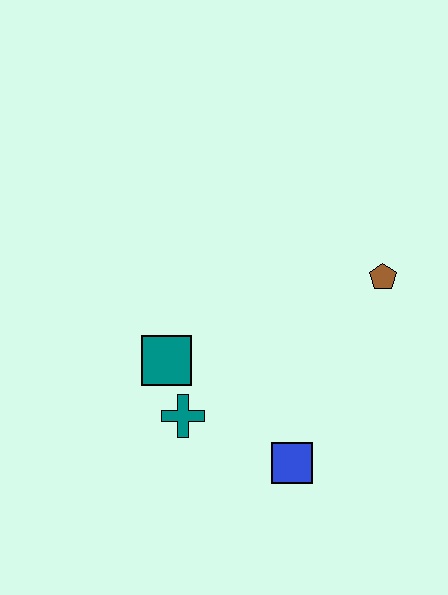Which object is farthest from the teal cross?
The brown pentagon is farthest from the teal cross.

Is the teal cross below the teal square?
Yes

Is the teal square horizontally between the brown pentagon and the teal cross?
No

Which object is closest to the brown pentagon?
The blue square is closest to the brown pentagon.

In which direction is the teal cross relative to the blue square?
The teal cross is to the left of the blue square.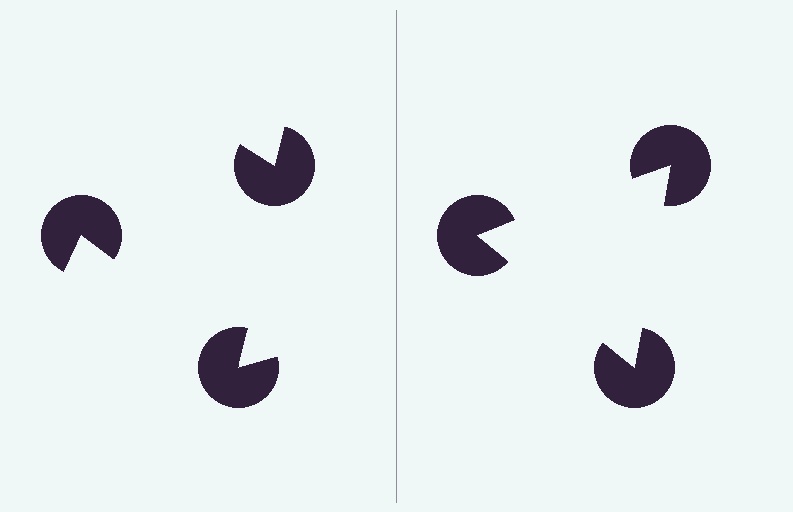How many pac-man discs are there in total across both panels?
6 — 3 on each side.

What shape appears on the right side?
An illusory triangle.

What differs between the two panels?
The pac-man discs are positioned identically on both sides; only the wedge orientations differ. On the right they align to a triangle; on the left they are misaligned.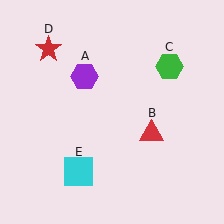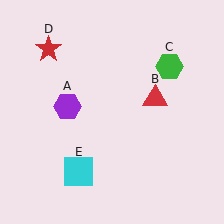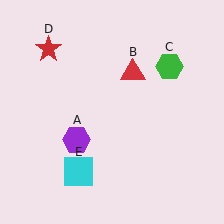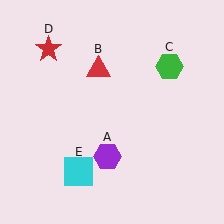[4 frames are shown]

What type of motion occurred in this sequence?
The purple hexagon (object A), red triangle (object B) rotated counterclockwise around the center of the scene.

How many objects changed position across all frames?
2 objects changed position: purple hexagon (object A), red triangle (object B).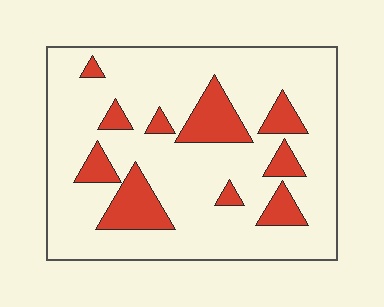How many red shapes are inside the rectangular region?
10.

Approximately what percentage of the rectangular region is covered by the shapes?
Approximately 20%.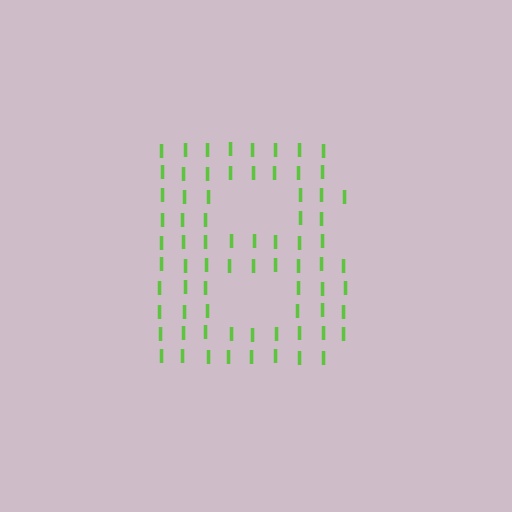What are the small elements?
The small elements are letter I's.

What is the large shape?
The large shape is the letter B.